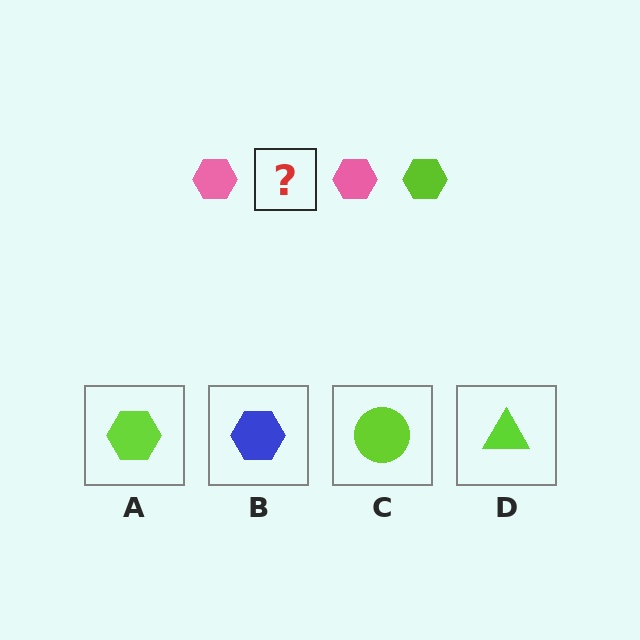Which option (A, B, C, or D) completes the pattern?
A.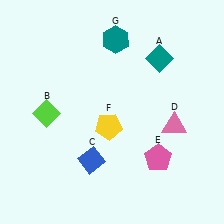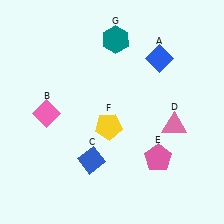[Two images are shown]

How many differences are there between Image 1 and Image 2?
There are 2 differences between the two images.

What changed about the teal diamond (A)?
In Image 1, A is teal. In Image 2, it changed to blue.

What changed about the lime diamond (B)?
In Image 1, B is lime. In Image 2, it changed to pink.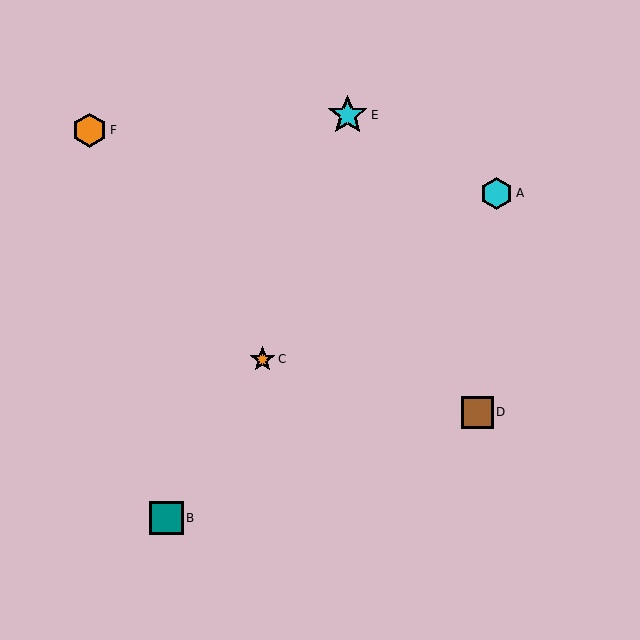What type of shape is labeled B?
Shape B is a teal square.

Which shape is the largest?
The cyan star (labeled E) is the largest.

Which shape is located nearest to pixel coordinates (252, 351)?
The orange star (labeled C) at (263, 359) is nearest to that location.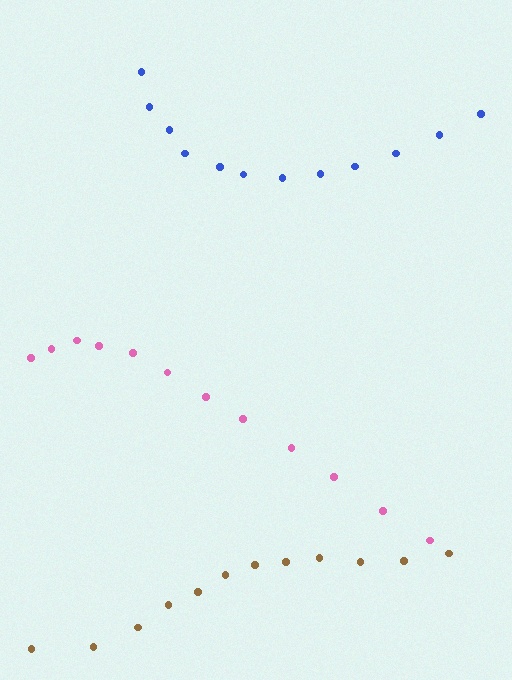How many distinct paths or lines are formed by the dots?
There are 3 distinct paths.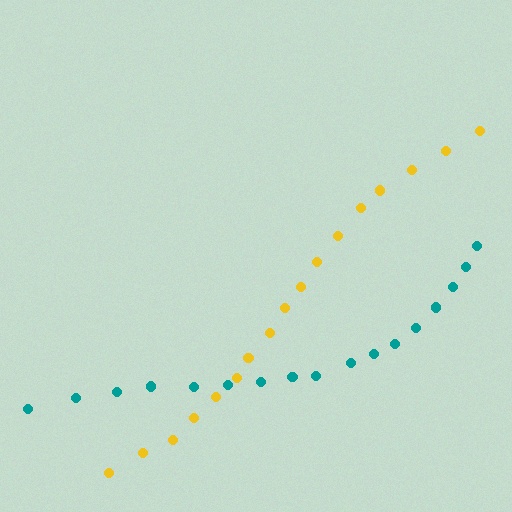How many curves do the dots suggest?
There are 2 distinct paths.